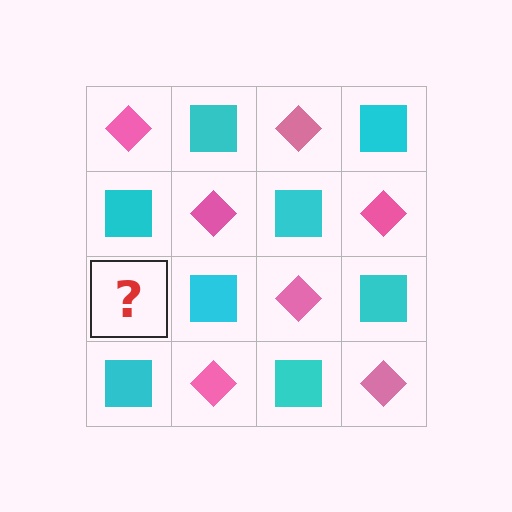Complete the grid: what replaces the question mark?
The question mark should be replaced with a pink diamond.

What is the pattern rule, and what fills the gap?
The rule is that it alternates pink diamond and cyan square in a checkerboard pattern. The gap should be filled with a pink diamond.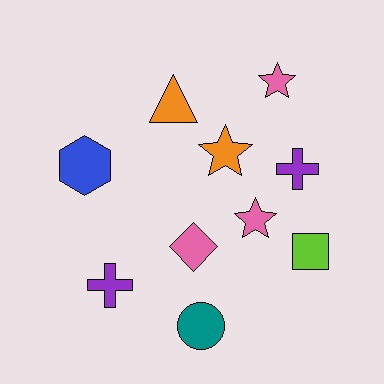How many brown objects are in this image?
There are no brown objects.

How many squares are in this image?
There is 1 square.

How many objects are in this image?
There are 10 objects.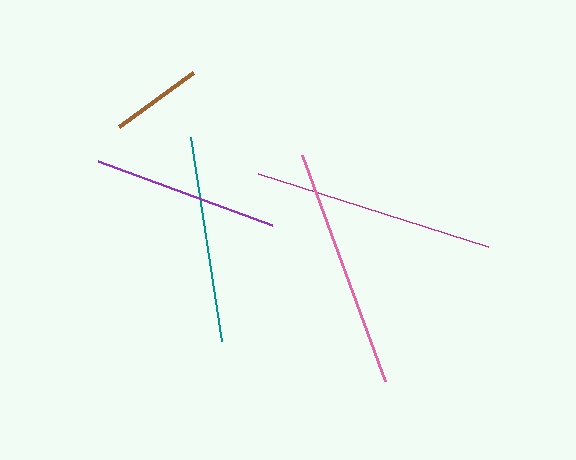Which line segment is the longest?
The magenta line is the longest at approximately 241 pixels.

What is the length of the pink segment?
The pink segment is approximately 241 pixels long.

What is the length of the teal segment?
The teal segment is approximately 206 pixels long.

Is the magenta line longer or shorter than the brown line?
The magenta line is longer than the brown line.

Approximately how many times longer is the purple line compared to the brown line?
The purple line is approximately 2.0 times the length of the brown line.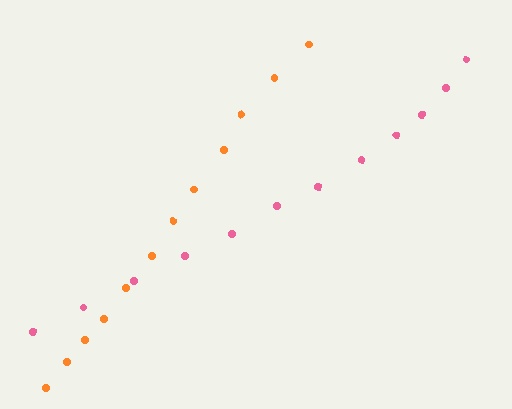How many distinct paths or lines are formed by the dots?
There are 2 distinct paths.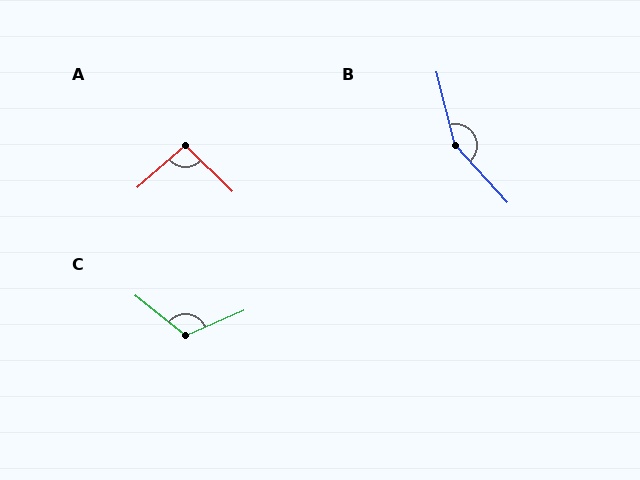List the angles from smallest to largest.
A (94°), C (118°), B (152°).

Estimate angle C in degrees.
Approximately 118 degrees.